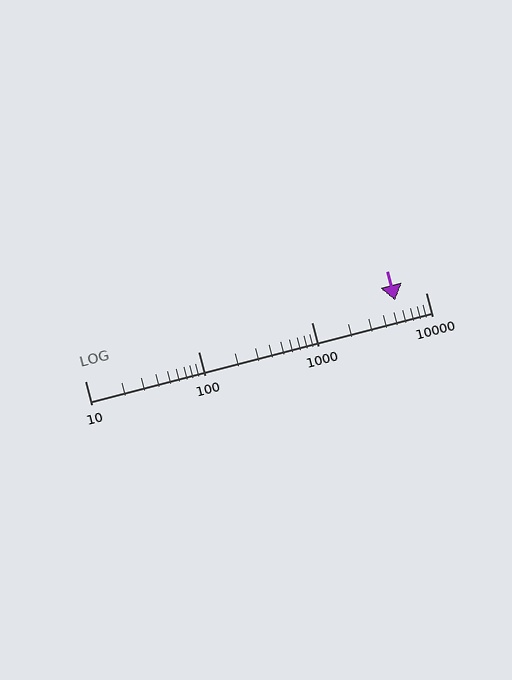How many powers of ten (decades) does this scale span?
The scale spans 3 decades, from 10 to 10000.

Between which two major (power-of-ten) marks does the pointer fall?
The pointer is between 1000 and 10000.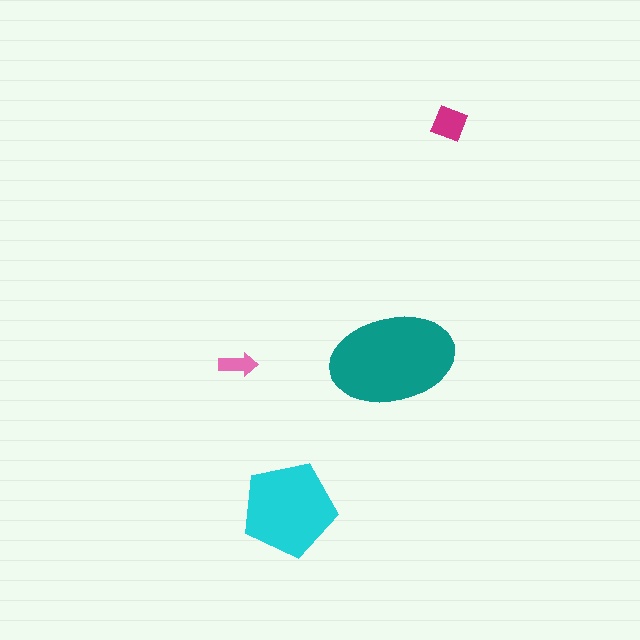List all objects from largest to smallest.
The teal ellipse, the cyan pentagon, the magenta square, the pink arrow.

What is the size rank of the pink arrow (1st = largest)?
4th.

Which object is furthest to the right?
The magenta square is rightmost.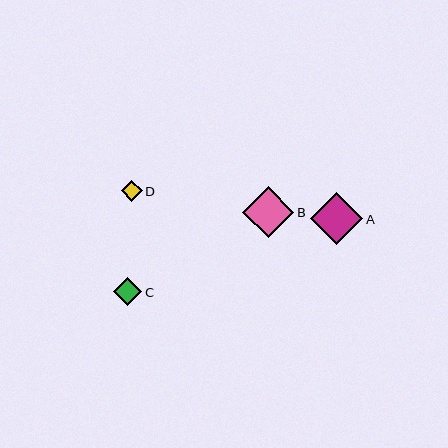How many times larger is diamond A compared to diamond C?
Diamond A is approximately 1.9 times the size of diamond C.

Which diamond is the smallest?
Diamond D is the smallest with a size of approximately 21 pixels.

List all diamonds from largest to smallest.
From largest to smallest: A, B, C, D.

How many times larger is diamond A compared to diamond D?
Diamond A is approximately 2.5 times the size of diamond D.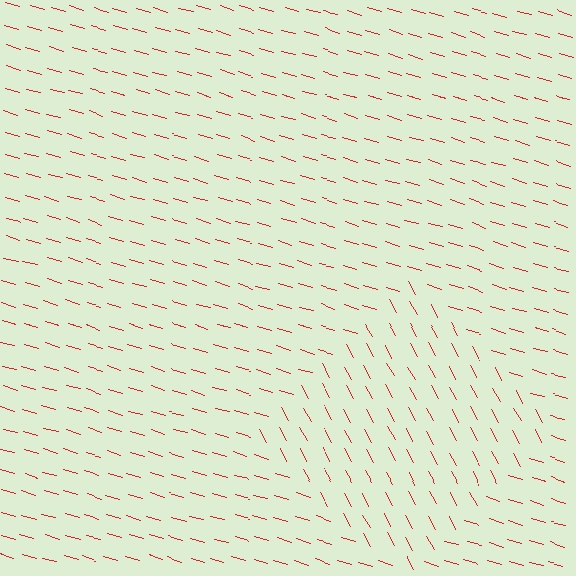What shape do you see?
I see a diamond.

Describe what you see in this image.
The image is filled with small red line segments. A diamond region in the image has lines oriented differently from the surrounding lines, creating a visible texture boundary.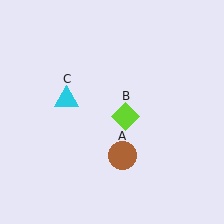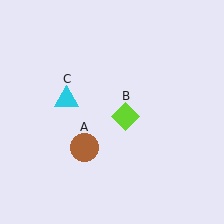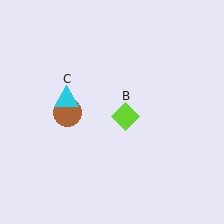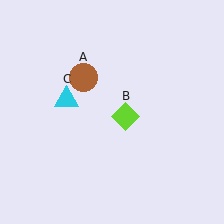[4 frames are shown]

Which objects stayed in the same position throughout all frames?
Lime diamond (object B) and cyan triangle (object C) remained stationary.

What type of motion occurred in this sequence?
The brown circle (object A) rotated clockwise around the center of the scene.